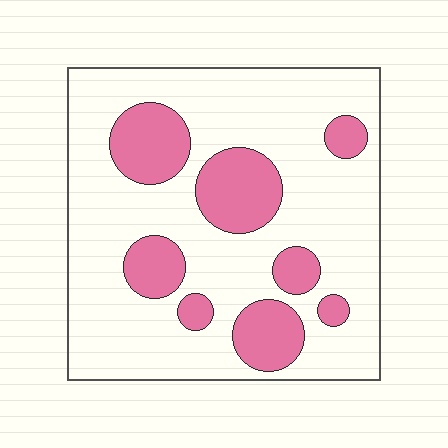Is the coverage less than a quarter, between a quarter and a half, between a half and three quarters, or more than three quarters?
Less than a quarter.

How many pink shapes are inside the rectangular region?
8.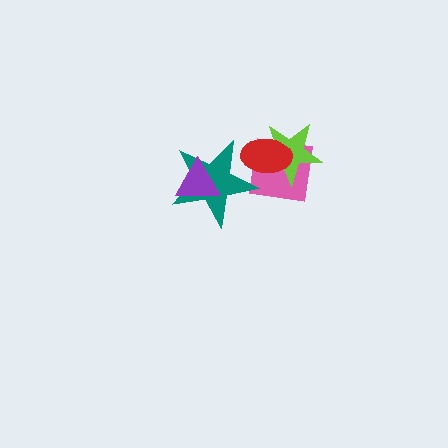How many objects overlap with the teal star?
3 objects overlap with the teal star.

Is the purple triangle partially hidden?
No, no other shape covers it.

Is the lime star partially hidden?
Yes, it is partially covered by another shape.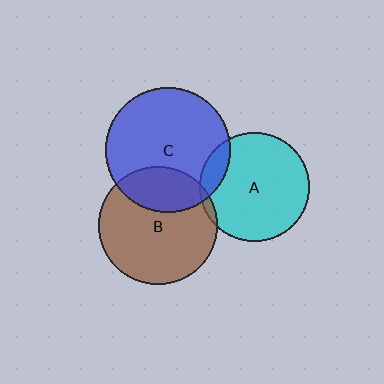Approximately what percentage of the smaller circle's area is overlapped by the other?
Approximately 5%.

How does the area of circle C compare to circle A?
Approximately 1.3 times.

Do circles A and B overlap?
Yes.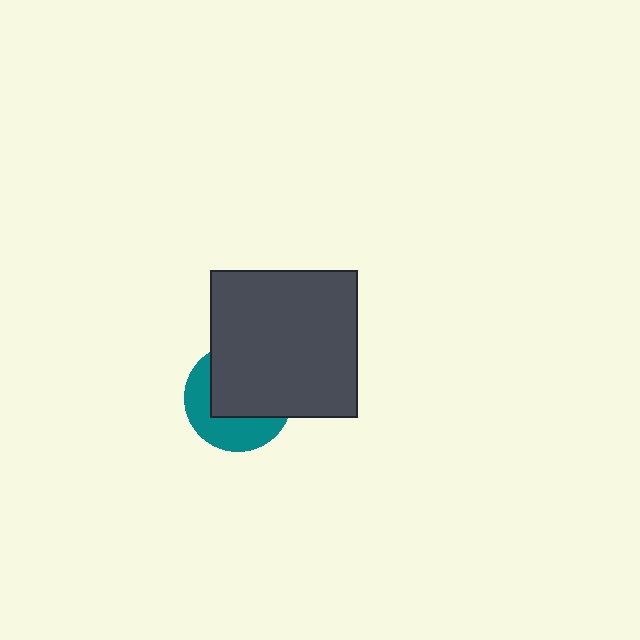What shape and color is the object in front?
The object in front is a dark gray square.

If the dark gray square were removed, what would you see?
You would see the complete teal circle.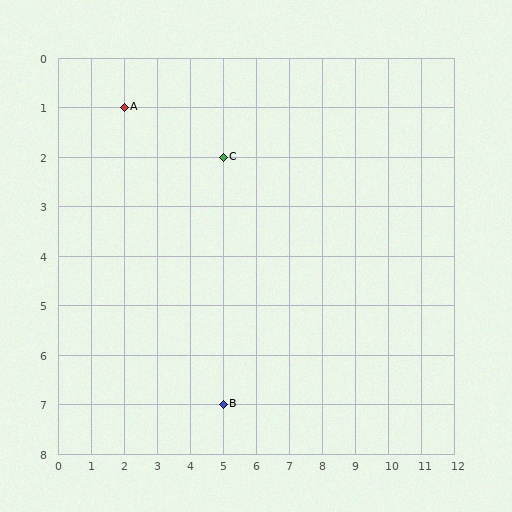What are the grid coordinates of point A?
Point A is at grid coordinates (2, 1).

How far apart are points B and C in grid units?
Points B and C are 5 rows apart.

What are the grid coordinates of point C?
Point C is at grid coordinates (5, 2).